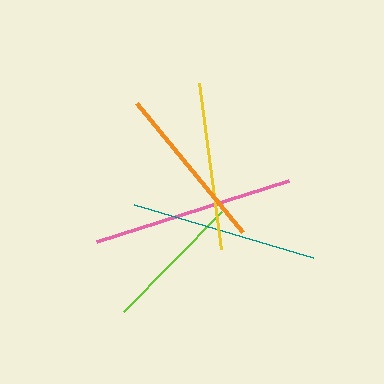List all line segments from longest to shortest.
From longest to shortest: pink, teal, yellow, orange, lime.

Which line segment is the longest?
The pink line is the longest at approximately 202 pixels.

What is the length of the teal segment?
The teal segment is approximately 186 pixels long.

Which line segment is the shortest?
The lime line is the shortest at approximately 140 pixels.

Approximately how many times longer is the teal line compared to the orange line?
The teal line is approximately 1.1 times the length of the orange line.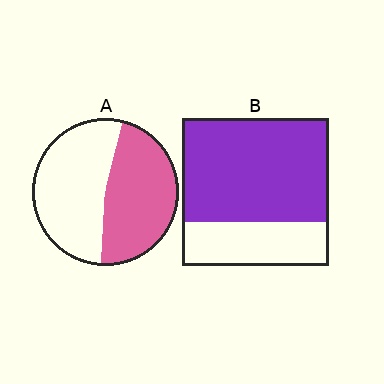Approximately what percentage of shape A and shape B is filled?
A is approximately 50% and B is approximately 70%.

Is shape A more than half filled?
Roughly half.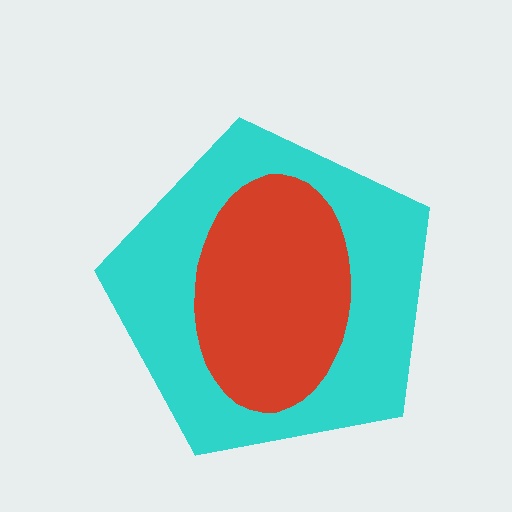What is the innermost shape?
The red ellipse.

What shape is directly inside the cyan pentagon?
The red ellipse.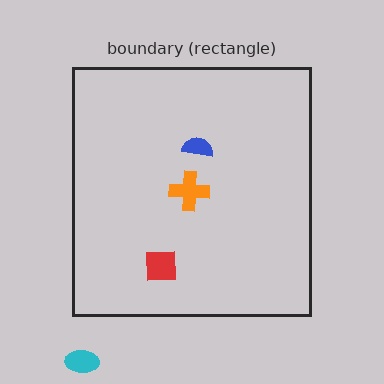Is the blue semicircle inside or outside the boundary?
Inside.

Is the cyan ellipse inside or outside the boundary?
Outside.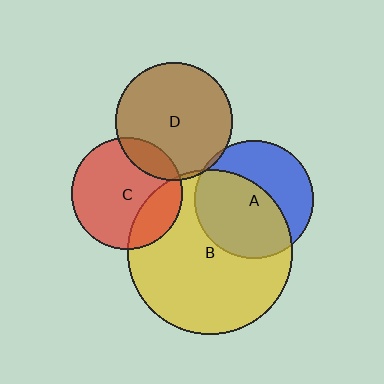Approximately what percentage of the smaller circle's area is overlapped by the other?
Approximately 25%.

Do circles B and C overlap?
Yes.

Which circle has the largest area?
Circle B (yellow).